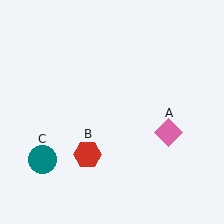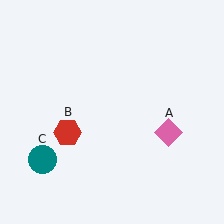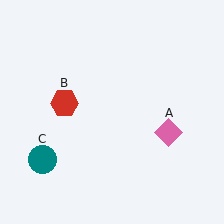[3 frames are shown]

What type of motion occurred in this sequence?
The red hexagon (object B) rotated clockwise around the center of the scene.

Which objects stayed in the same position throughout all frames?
Pink diamond (object A) and teal circle (object C) remained stationary.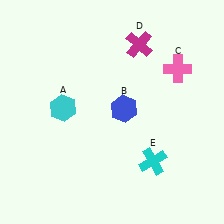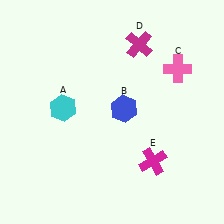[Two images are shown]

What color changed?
The cross (E) changed from cyan in Image 1 to magenta in Image 2.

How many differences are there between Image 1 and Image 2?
There is 1 difference between the two images.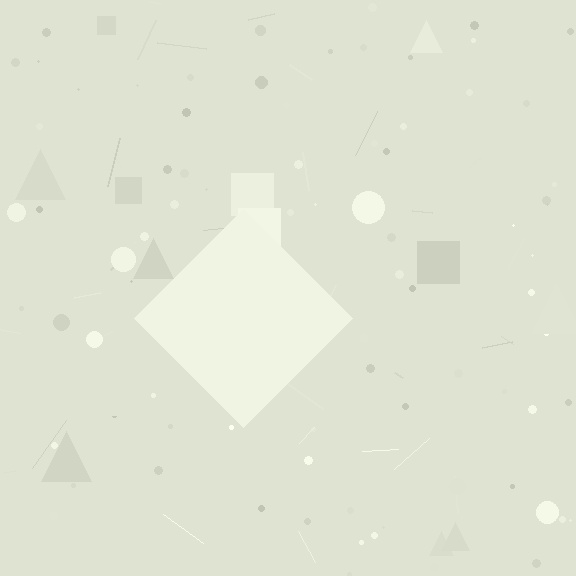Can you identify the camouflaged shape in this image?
The camouflaged shape is a diamond.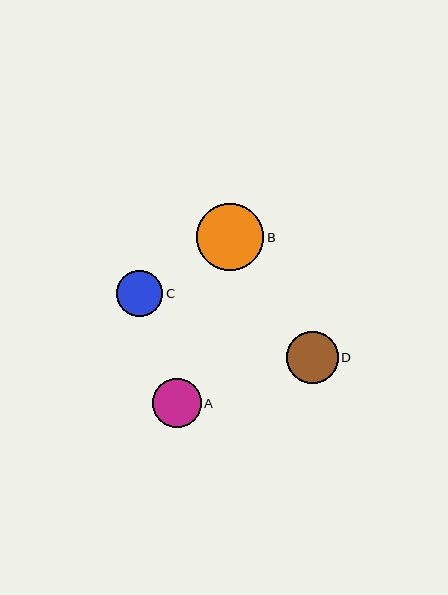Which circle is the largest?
Circle B is the largest with a size of approximately 67 pixels.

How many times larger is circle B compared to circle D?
Circle B is approximately 1.3 times the size of circle D.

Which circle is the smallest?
Circle C is the smallest with a size of approximately 46 pixels.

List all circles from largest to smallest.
From largest to smallest: B, D, A, C.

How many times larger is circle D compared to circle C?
Circle D is approximately 1.1 times the size of circle C.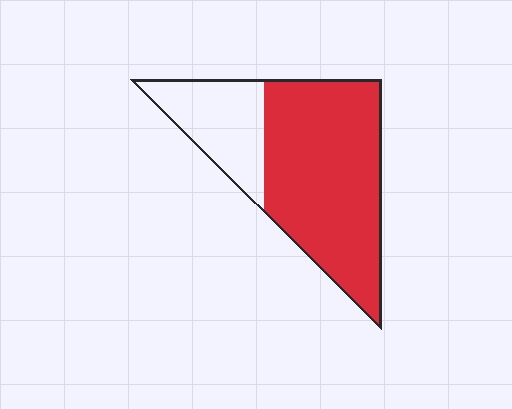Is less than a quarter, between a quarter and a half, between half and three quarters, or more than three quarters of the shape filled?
Between half and three quarters.